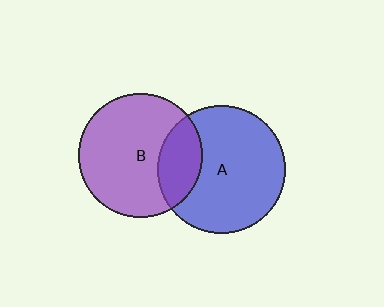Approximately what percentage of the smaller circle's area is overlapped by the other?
Approximately 25%.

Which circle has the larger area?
Circle A (blue).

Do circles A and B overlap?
Yes.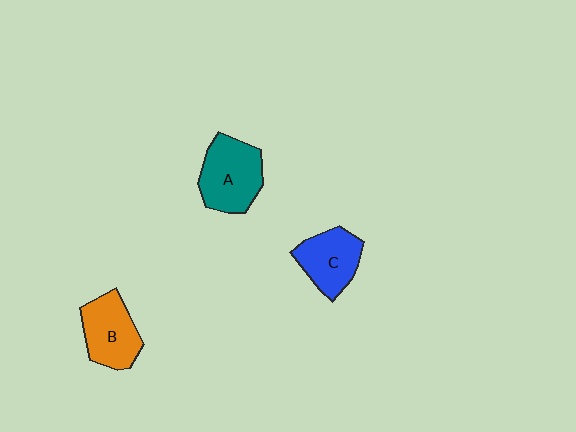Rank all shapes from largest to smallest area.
From largest to smallest: A (teal), B (orange), C (blue).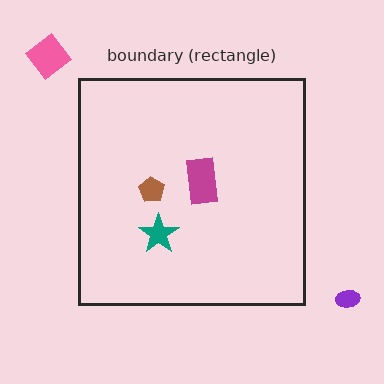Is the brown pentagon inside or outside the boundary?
Inside.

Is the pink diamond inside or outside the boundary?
Outside.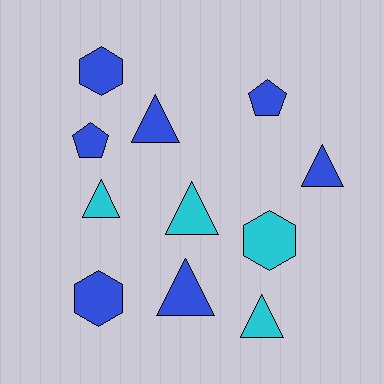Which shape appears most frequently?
Triangle, with 6 objects.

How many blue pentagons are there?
There are 2 blue pentagons.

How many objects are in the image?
There are 11 objects.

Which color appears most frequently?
Blue, with 7 objects.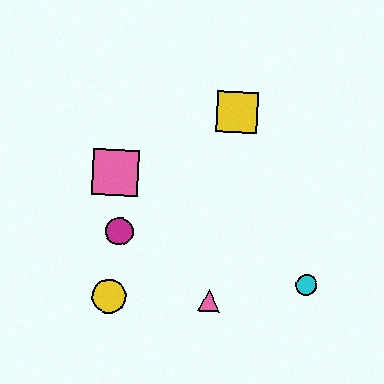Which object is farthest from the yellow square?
The yellow circle is farthest from the yellow square.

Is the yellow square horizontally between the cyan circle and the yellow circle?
Yes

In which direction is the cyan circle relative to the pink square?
The cyan circle is to the right of the pink square.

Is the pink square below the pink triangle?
No